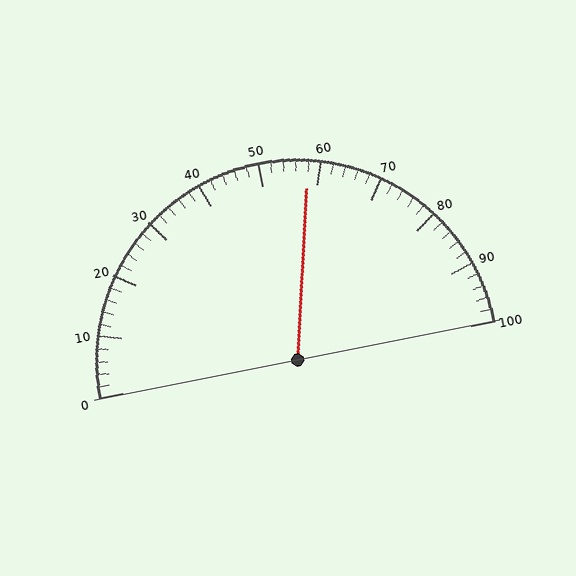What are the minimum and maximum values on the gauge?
The gauge ranges from 0 to 100.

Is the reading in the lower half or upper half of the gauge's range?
The reading is in the upper half of the range (0 to 100).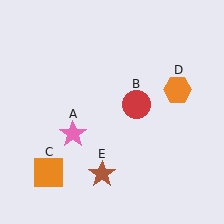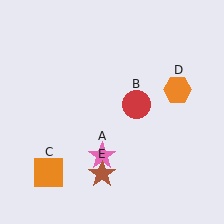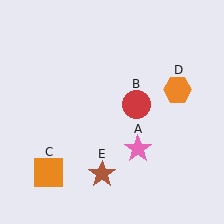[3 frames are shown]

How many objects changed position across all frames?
1 object changed position: pink star (object A).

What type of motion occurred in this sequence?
The pink star (object A) rotated counterclockwise around the center of the scene.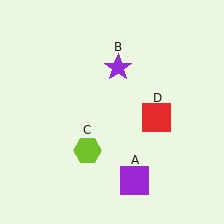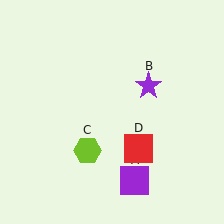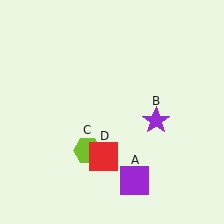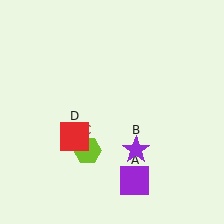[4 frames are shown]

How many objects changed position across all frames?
2 objects changed position: purple star (object B), red square (object D).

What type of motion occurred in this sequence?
The purple star (object B), red square (object D) rotated clockwise around the center of the scene.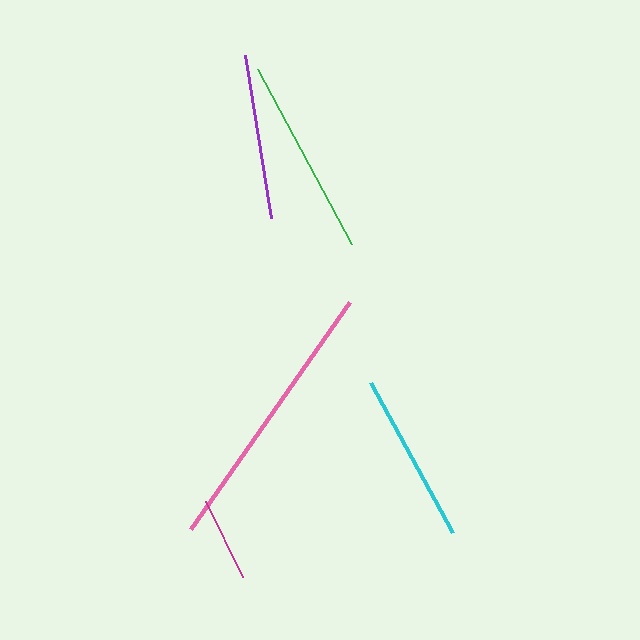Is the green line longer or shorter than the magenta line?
The green line is longer than the magenta line.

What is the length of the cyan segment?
The cyan segment is approximately 171 pixels long.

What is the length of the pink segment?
The pink segment is approximately 277 pixels long.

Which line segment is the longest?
The pink line is the longest at approximately 277 pixels.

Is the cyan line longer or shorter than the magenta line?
The cyan line is longer than the magenta line.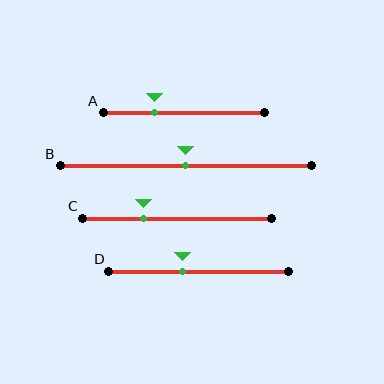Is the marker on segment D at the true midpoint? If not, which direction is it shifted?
No, the marker on segment D is shifted to the left by about 9% of the segment length.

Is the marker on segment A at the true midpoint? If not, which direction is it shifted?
No, the marker on segment A is shifted to the left by about 18% of the segment length.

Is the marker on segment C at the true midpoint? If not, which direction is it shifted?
No, the marker on segment C is shifted to the left by about 18% of the segment length.